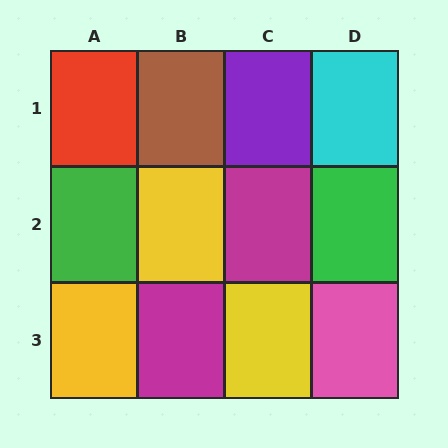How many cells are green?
2 cells are green.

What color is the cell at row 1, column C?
Purple.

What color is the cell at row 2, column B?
Yellow.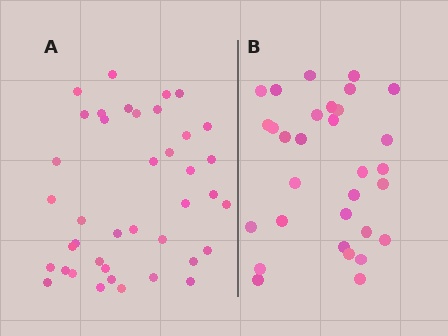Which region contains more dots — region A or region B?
Region A (the left region) has more dots.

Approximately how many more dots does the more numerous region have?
Region A has roughly 8 or so more dots than region B.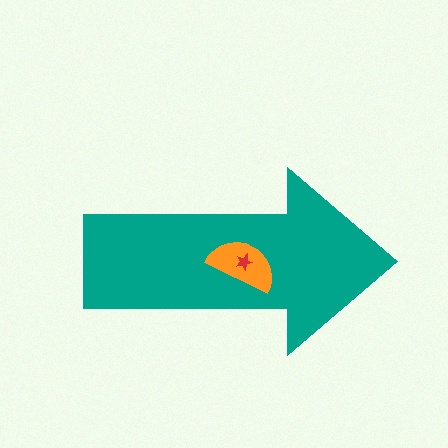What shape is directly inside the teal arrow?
The orange semicircle.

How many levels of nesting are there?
3.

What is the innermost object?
The red star.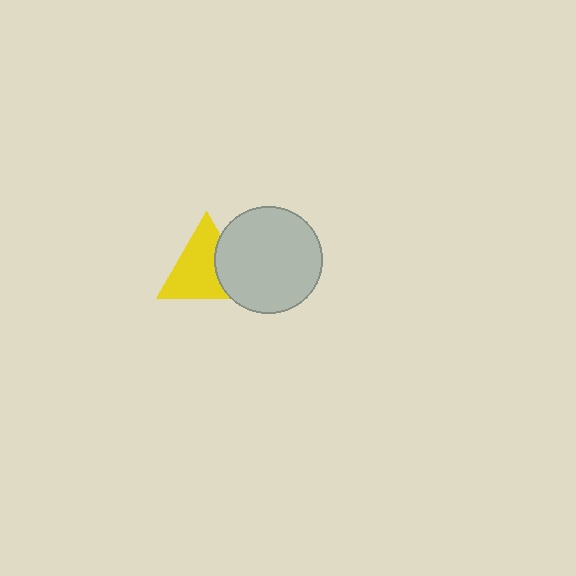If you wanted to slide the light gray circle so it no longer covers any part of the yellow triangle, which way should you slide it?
Slide it right — that is the most direct way to separate the two shapes.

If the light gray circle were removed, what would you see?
You would see the complete yellow triangle.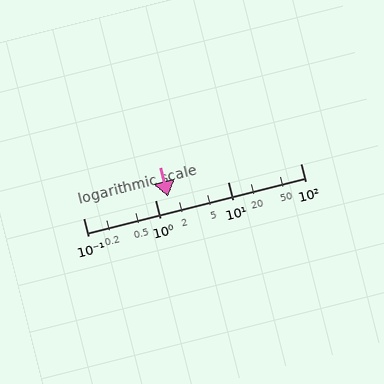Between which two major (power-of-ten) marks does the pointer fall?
The pointer is between 1 and 10.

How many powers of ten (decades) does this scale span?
The scale spans 3 decades, from 0.1 to 100.